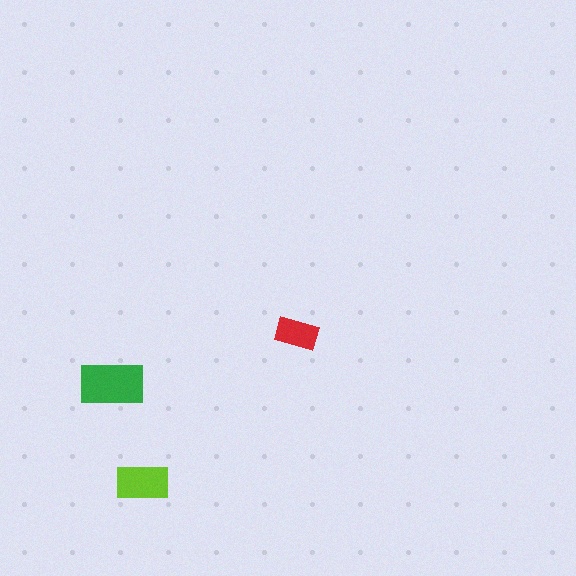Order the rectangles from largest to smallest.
the green one, the lime one, the red one.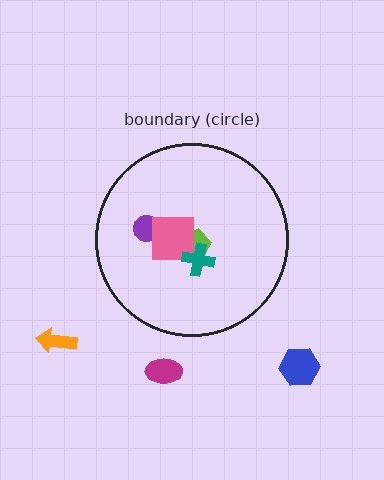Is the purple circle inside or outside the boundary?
Inside.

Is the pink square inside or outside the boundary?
Inside.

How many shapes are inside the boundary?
4 inside, 3 outside.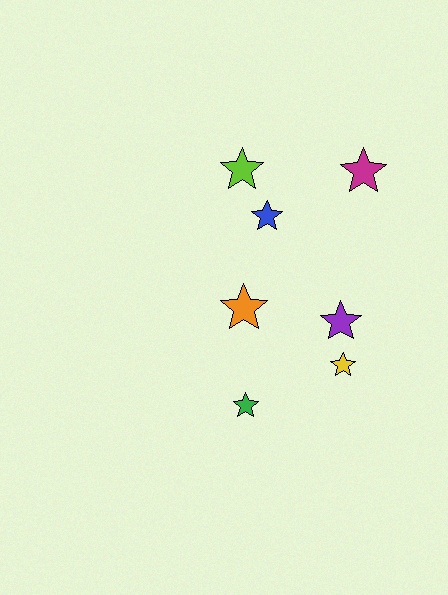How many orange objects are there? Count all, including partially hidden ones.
There is 1 orange object.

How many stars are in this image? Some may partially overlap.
There are 7 stars.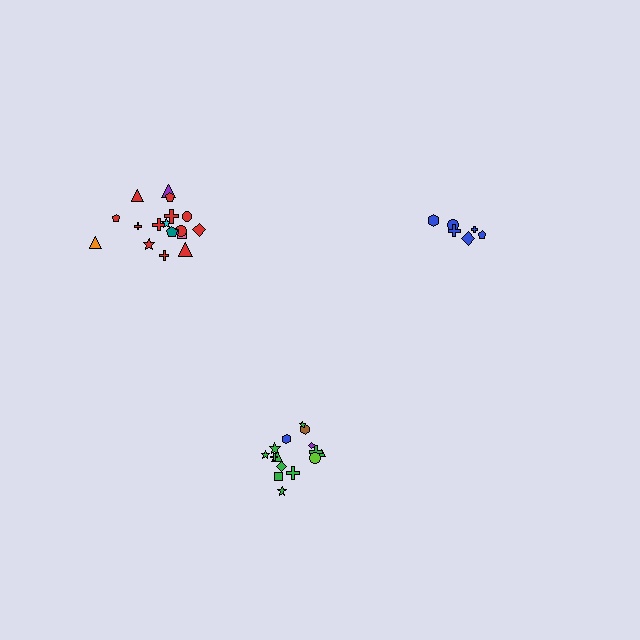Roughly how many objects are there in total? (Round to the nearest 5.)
Roughly 40 objects in total.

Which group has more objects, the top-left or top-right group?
The top-left group.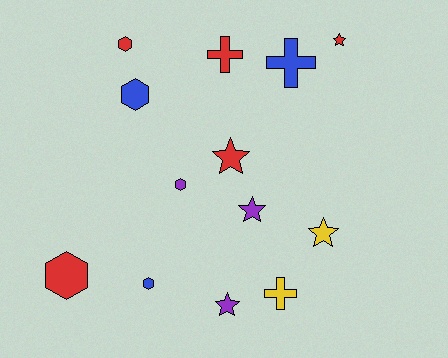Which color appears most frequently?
Red, with 5 objects.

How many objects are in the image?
There are 13 objects.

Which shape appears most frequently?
Hexagon, with 5 objects.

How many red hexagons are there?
There are 2 red hexagons.